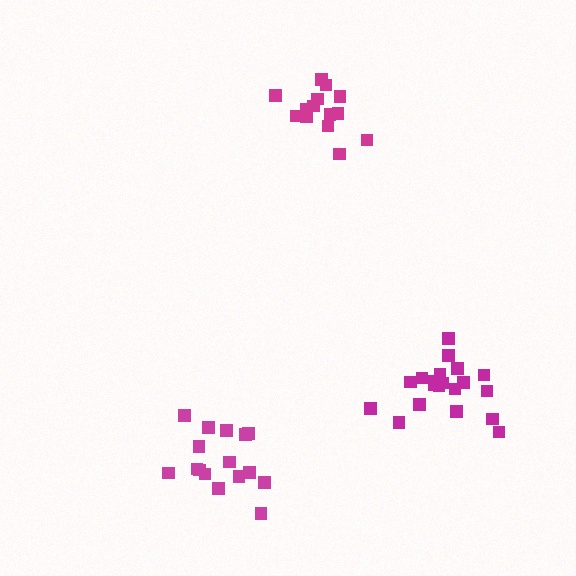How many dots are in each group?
Group 1: 16 dots, Group 2: 20 dots, Group 3: 14 dots (50 total).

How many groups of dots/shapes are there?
There are 3 groups.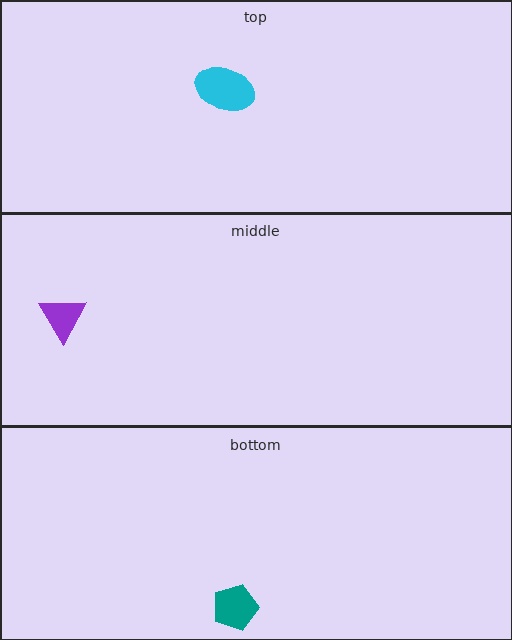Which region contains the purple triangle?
The middle region.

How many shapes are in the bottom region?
1.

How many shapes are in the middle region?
1.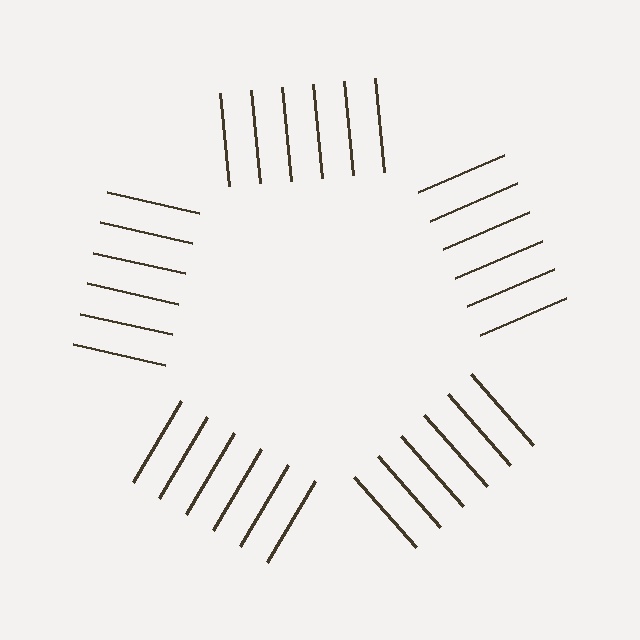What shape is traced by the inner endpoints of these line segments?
An illusory pentagon — the line segments terminate on its edges but no continuous stroke is drawn.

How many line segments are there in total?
30 — 6 along each of the 5 edges.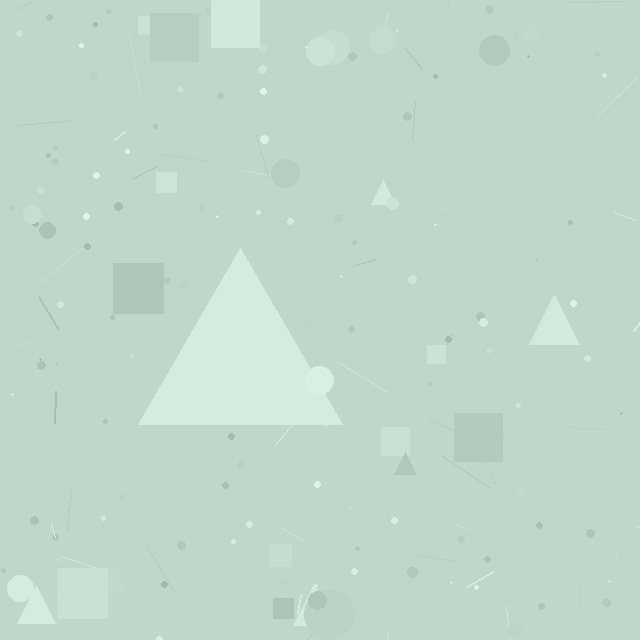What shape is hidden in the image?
A triangle is hidden in the image.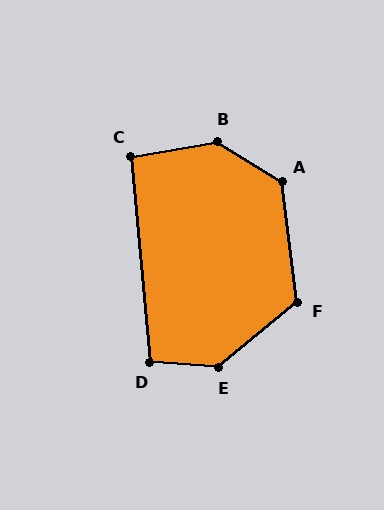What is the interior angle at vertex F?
Approximately 122 degrees (obtuse).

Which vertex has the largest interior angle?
B, at approximately 139 degrees.